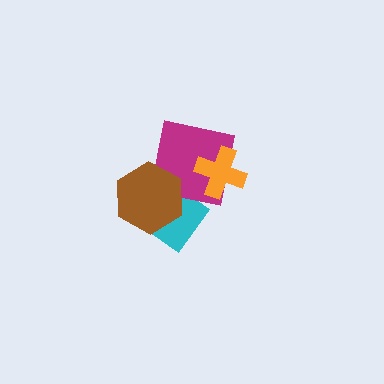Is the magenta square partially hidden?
Yes, it is partially covered by another shape.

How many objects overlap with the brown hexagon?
2 objects overlap with the brown hexagon.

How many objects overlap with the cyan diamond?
2 objects overlap with the cyan diamond.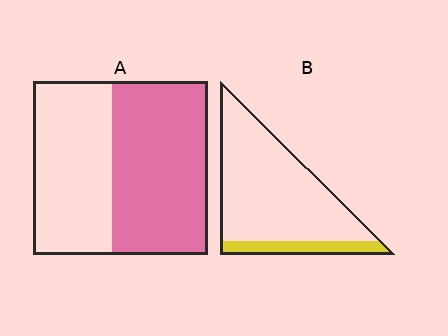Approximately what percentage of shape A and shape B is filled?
A is approximately 55% and B is approximately 15%.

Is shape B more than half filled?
No.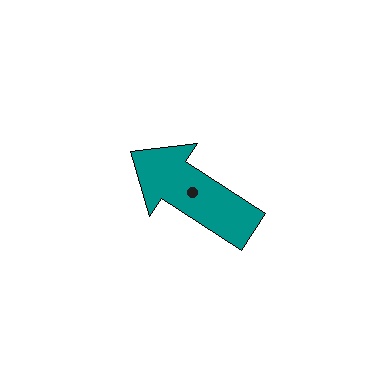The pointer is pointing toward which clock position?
Roughly 10 o'clock.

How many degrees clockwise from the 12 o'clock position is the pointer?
Approximately 303 degrees.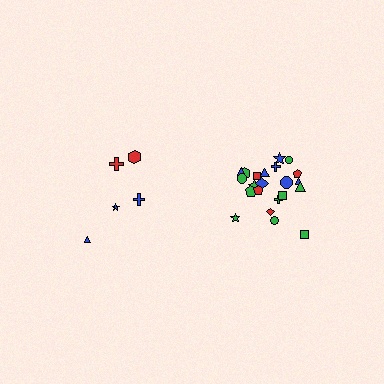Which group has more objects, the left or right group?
The right group.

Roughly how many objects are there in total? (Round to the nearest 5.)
Roughly 25 objects in total.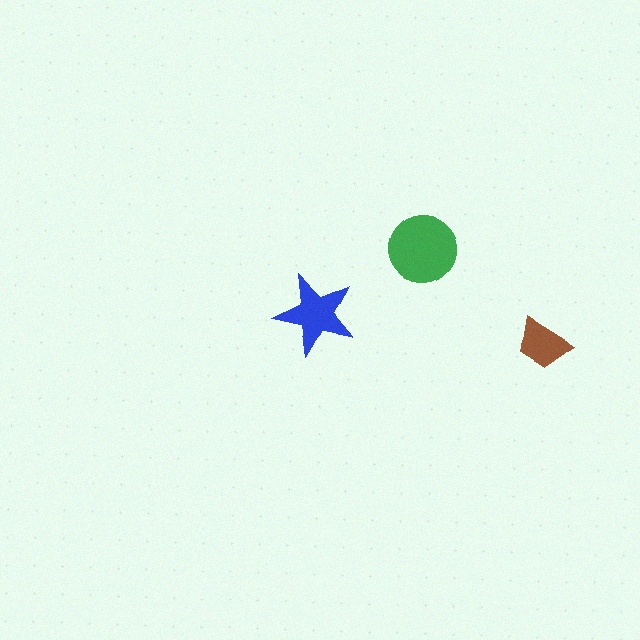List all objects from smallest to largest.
The brown trapezoid, the blue star, the green circle.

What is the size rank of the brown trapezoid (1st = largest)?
3rd.